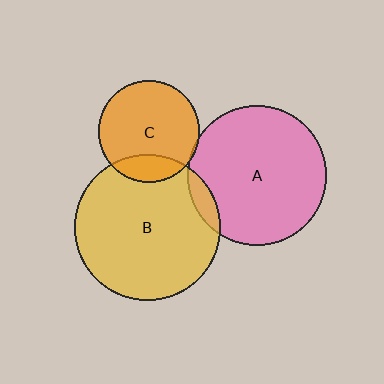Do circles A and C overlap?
Yes.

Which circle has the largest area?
Circle B (yellow).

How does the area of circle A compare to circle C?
Approximately 1.9 times.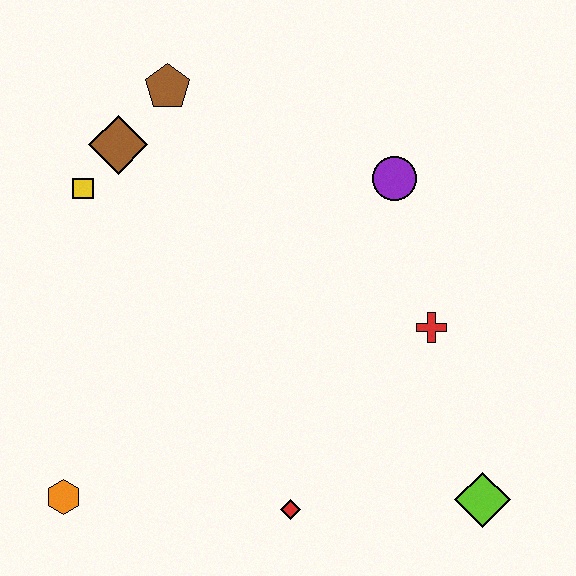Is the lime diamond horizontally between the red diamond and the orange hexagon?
No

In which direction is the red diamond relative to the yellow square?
The red diamond is below the yellow square.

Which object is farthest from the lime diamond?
The brown pentagon is farthest from the lime diamond.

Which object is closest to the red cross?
The purple circle is closest to the red cross.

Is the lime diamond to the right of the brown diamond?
Yes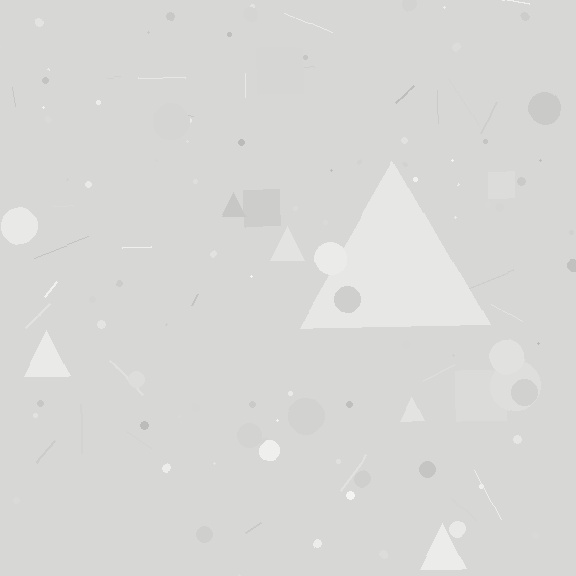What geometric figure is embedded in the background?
A triangle is embedded in the background.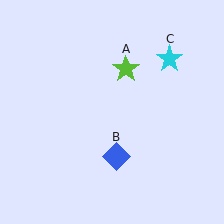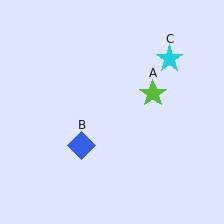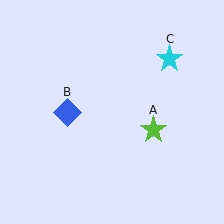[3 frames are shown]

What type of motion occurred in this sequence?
The lime star (object A), blue diamond (object B) rotated clockwise around the center of the scene.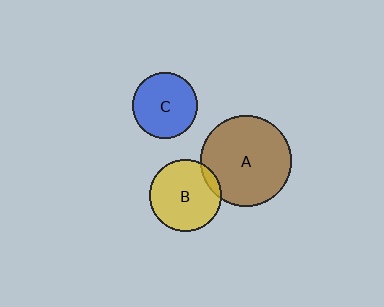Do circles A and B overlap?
Yes.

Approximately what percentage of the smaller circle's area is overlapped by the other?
Approximately 5%.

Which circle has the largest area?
Circle A (brown).